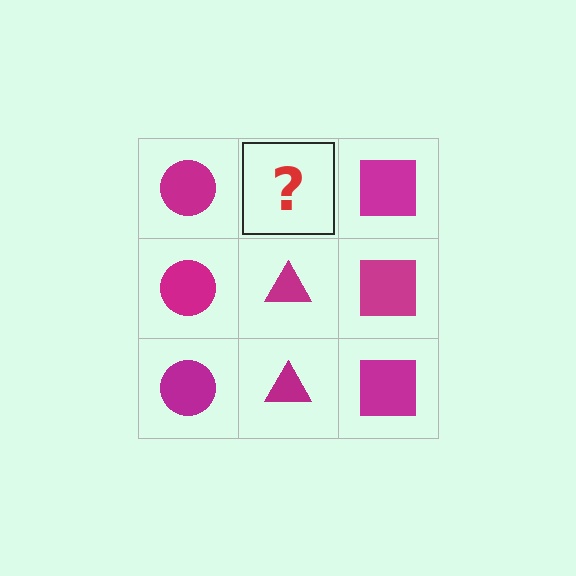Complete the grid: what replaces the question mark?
The question mark should be replaced with a magenta triangle.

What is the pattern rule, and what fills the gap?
The rule is that each column has a consistent shape. The gap should be filled with a magenta triangle.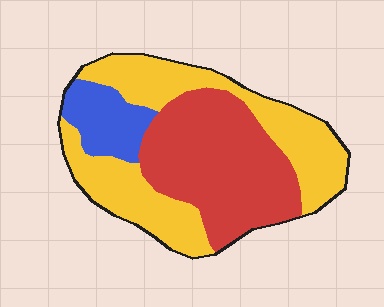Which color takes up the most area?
Yellow, at roughly 45%.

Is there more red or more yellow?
Yellow.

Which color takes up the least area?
Blue, at roughly 15%.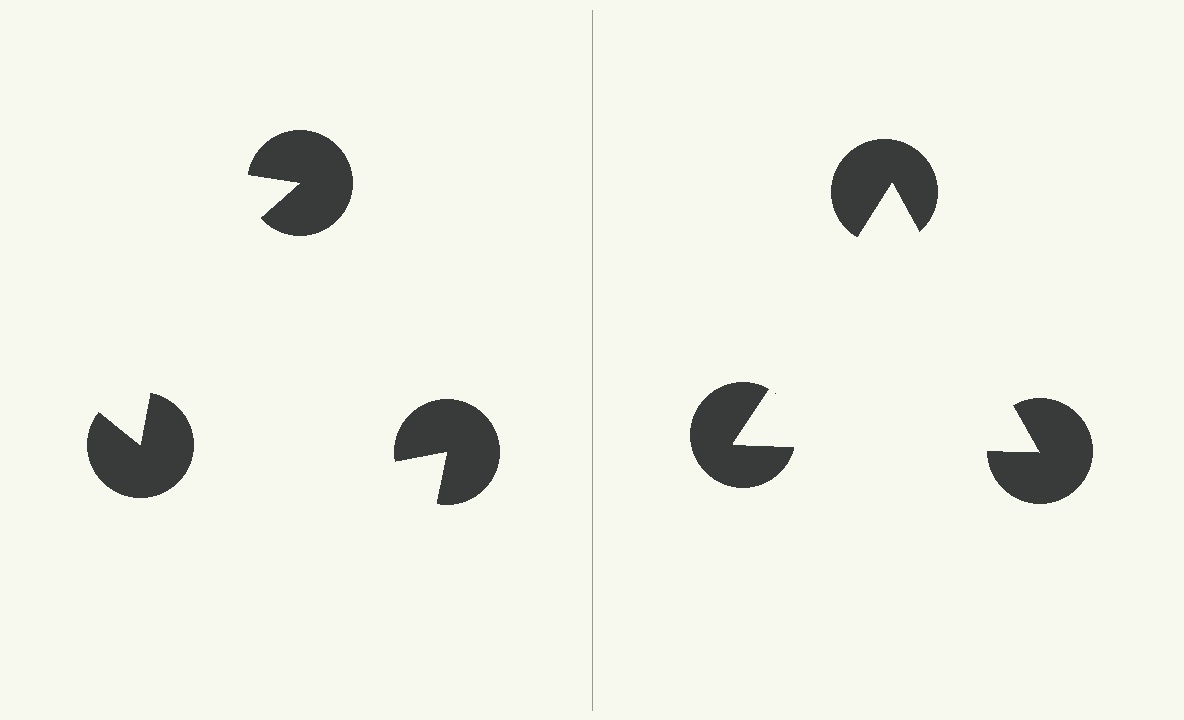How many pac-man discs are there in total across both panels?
6 — 3 on each side.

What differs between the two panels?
The pac-man discs are positioned identically on both sides; only the wedge orientations differ. On the right they align to a triangle; on the left they are misaligned.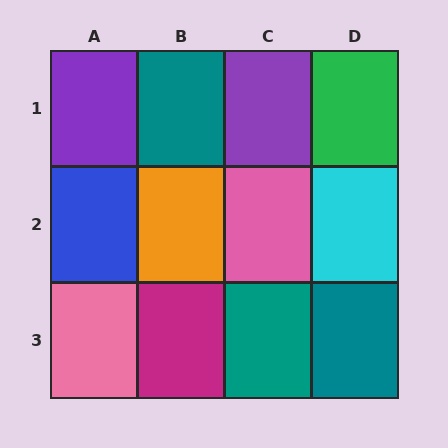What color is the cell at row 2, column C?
Pink.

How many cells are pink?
2 cells are pink.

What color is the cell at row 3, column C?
Teal.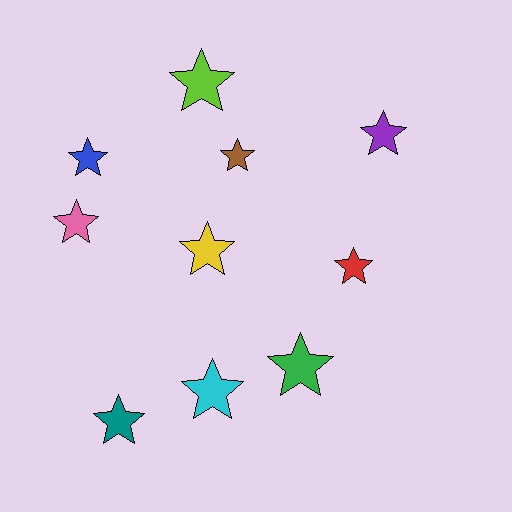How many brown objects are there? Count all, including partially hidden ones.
There is 1 brown object.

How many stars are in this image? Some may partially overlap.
There are 10 stars.